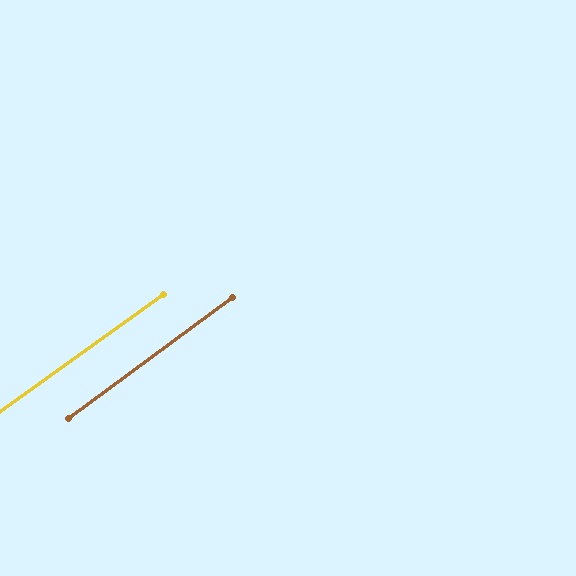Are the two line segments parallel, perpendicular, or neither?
Parallel — their directions differ by only 0.7°.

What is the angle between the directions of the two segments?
Approximately 1 degree.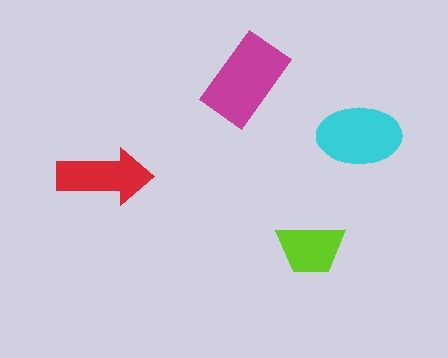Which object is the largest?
The magenta rectangle.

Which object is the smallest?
The lime trapezoid.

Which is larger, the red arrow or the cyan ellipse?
The cyan ellipse.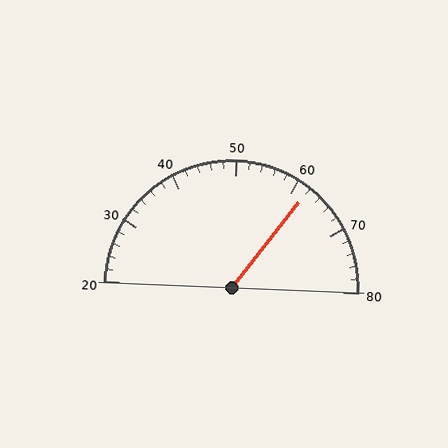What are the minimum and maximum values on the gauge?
The gauge ranges from 20 to 80.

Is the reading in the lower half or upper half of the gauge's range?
The reading is in the upper half of the range (20 to 80).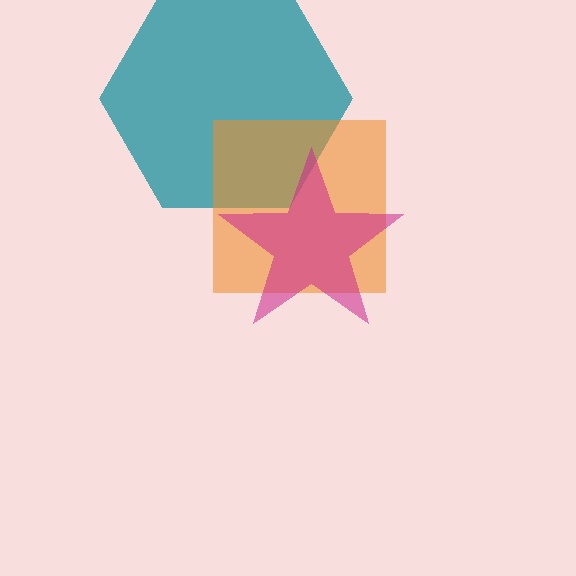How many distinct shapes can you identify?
There are 3 distinct shapes: a teal hexagon, an orange square, a magenta star.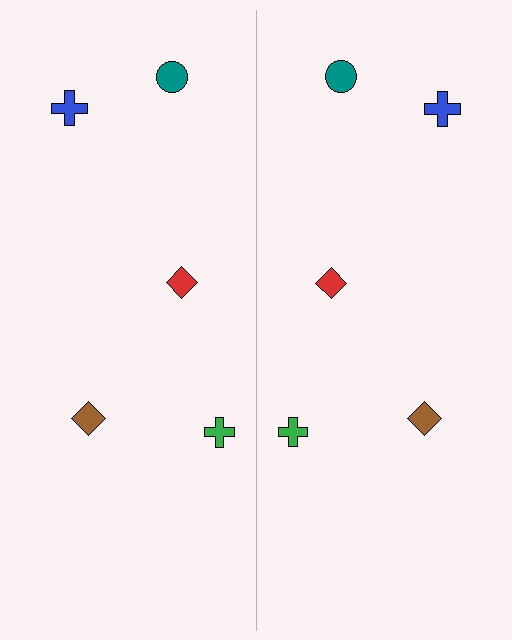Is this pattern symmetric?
Yes, this pattern has bilateral (reflection) symmetry.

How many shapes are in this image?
There are 10 shapes in this image.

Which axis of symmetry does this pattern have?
The pattern has a vertical axis of symmetry running through the center of the image.